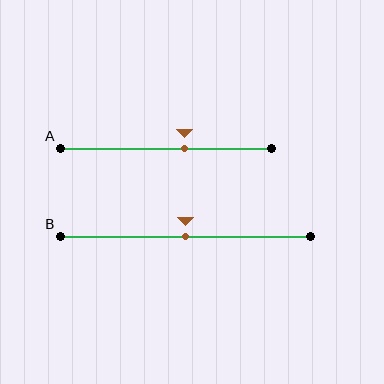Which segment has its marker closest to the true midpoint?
Segment B has its marker closest to the true midpoint.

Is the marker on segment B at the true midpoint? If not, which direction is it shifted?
Yes, the marker on segment B is at the true midpoint.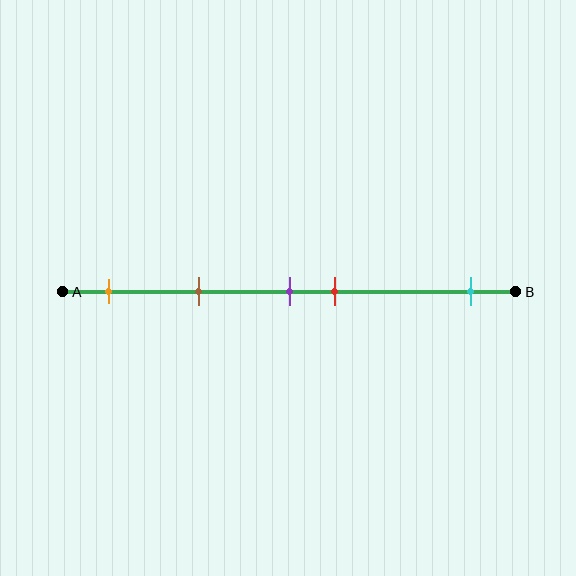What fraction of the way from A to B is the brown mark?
The brown mark is approximately 30% (0.3) of the way from A to B.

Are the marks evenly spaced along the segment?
No, the marks are not evenly spaced.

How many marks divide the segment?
There are 5 marks dividing the segment.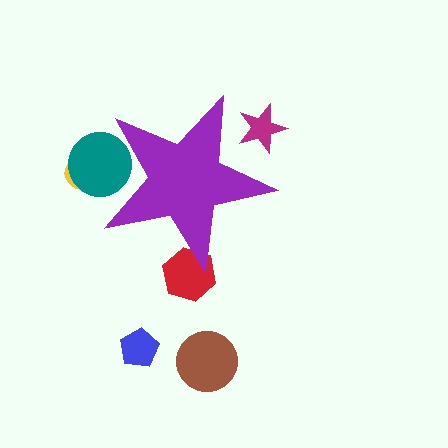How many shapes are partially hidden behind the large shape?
4 shapes are partially hidden.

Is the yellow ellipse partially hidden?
Yes, the yellow ellipse is partially hidden behind the purple star.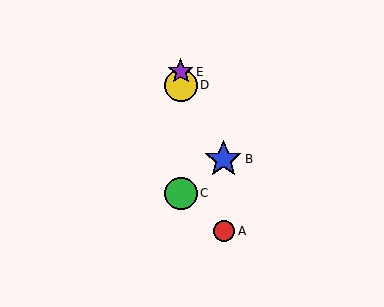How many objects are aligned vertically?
3 objects (C, D, E) are aligned vertically.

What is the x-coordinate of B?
Object B is at x≈223.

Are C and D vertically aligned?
Yes, both are at x≈181.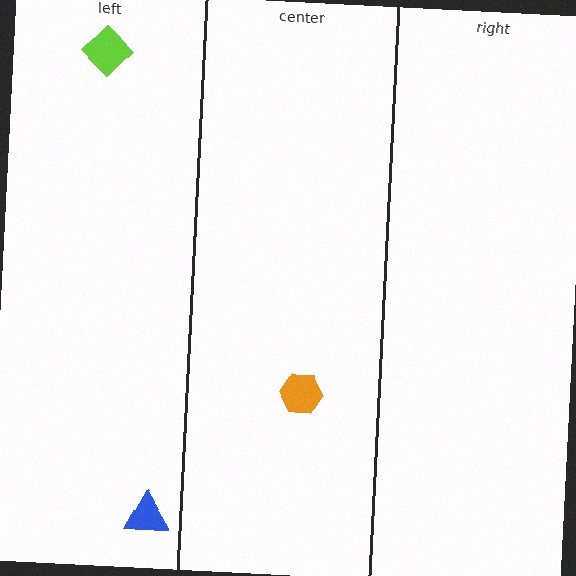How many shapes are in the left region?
2.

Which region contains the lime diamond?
The left region.